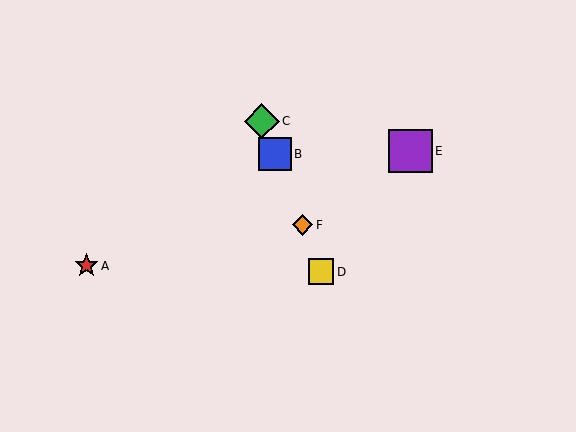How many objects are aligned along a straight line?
4 objects (B, C, D, F) are aligned along a straight line.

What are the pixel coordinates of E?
Object E is at (410, 151).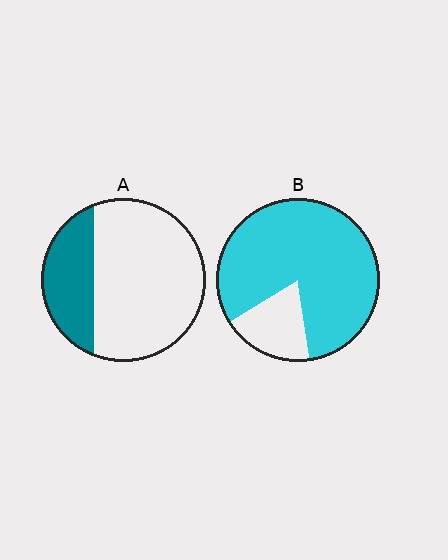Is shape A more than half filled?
No.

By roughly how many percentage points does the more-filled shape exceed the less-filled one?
By roughly 55 percentage points (B over A).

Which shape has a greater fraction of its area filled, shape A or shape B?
Shape B.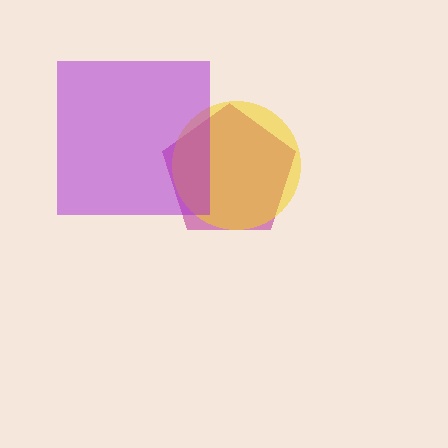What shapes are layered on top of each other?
The layered shapes are: a magenta pentagon, a yellow circle, a purple square.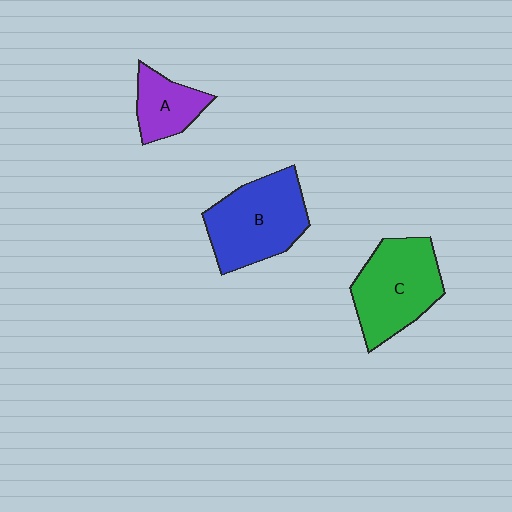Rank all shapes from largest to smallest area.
From largest to smallest: B (blue), C (green), A (purple).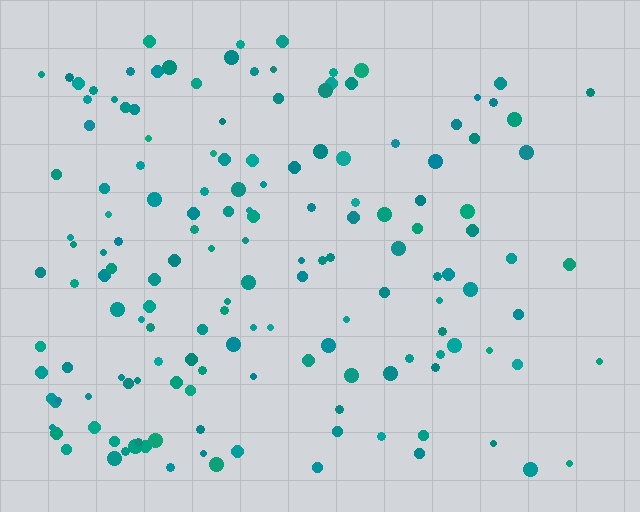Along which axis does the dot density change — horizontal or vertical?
Horizontal.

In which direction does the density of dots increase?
From right to left, with the left side densest.